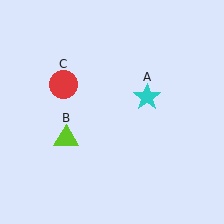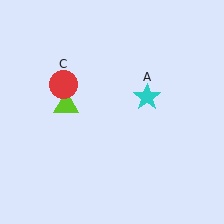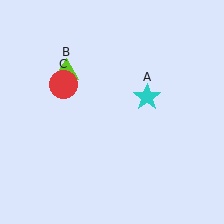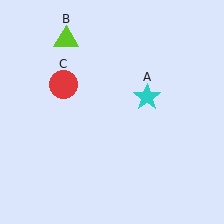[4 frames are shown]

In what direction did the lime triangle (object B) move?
The lime triangle (object B) moved up.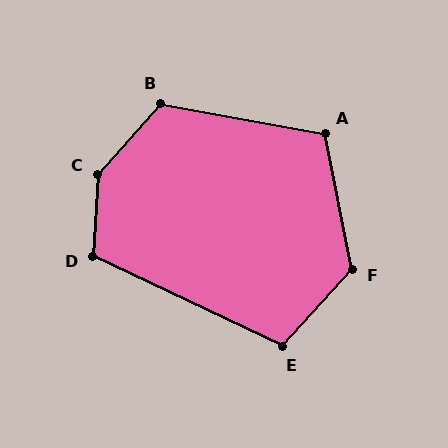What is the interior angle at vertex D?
Approximately 111 degrees (obtuse).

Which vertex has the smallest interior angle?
E, at approximately 107 degrees.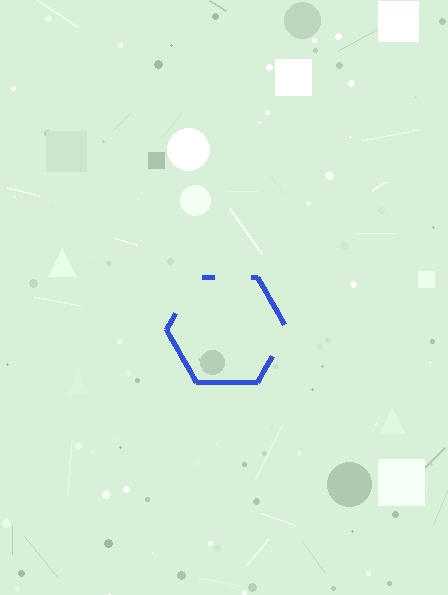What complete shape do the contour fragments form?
The contour fragments form a hexagon.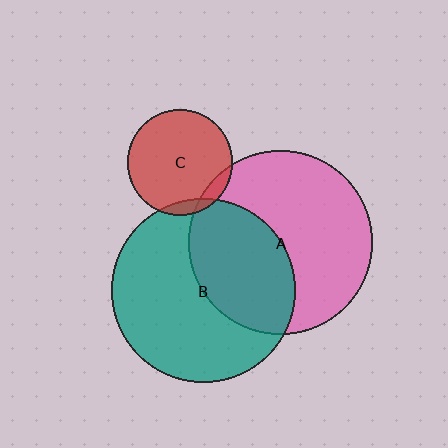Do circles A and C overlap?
Yes.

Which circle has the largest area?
Circle A (pink).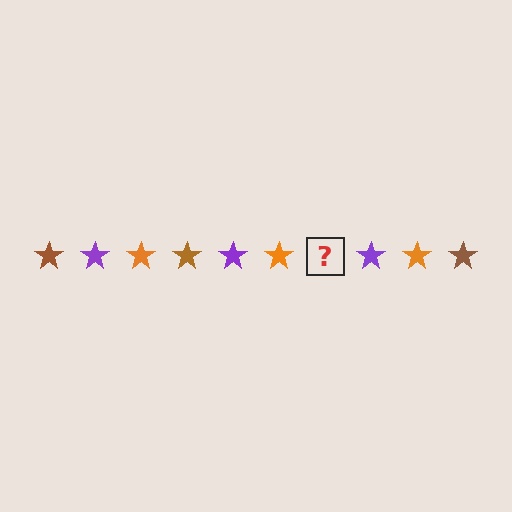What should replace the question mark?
The question mark should be replaced with a brown star.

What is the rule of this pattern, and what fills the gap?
The rule is that the pattern cycles through brown, purple, orange stars. The gap should be filled with a brown star.